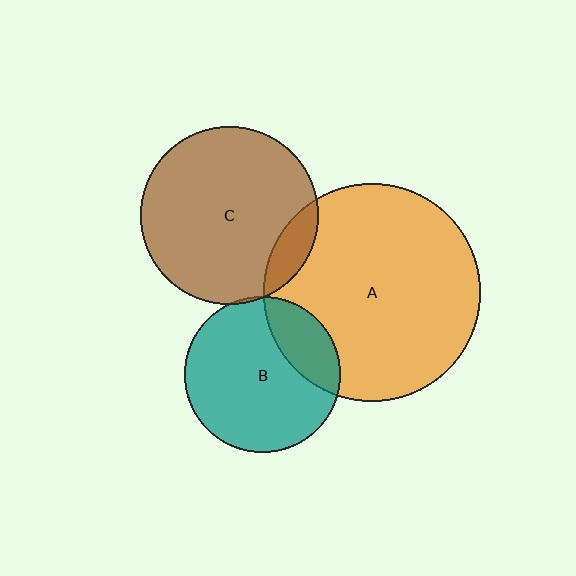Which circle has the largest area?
Circle A (orange).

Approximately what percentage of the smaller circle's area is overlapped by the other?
Approximately 10%.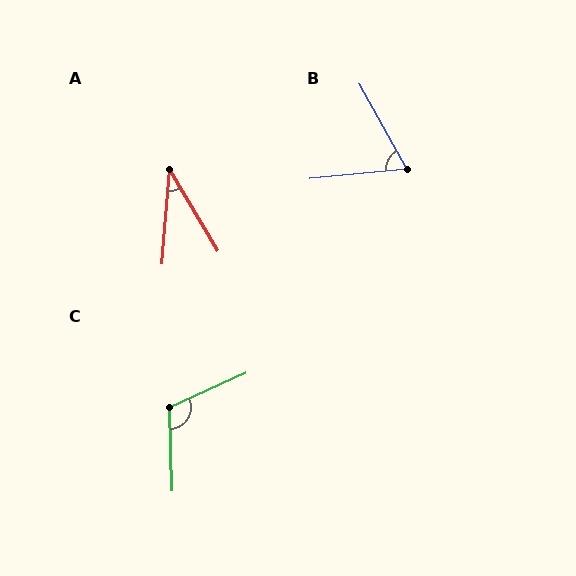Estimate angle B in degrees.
Approximately 66 degrees.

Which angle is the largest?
C, at approximately 112 degrees.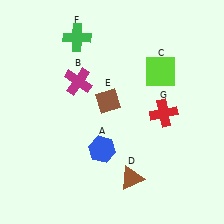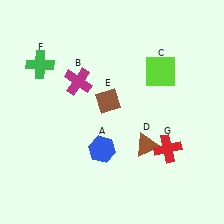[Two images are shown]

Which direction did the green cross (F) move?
The green cross (F) moved left.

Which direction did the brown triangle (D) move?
The brown triangle (D) moved up.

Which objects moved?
The objects that moved are: the brown triangle (D), the green cross (F), the red cross (G).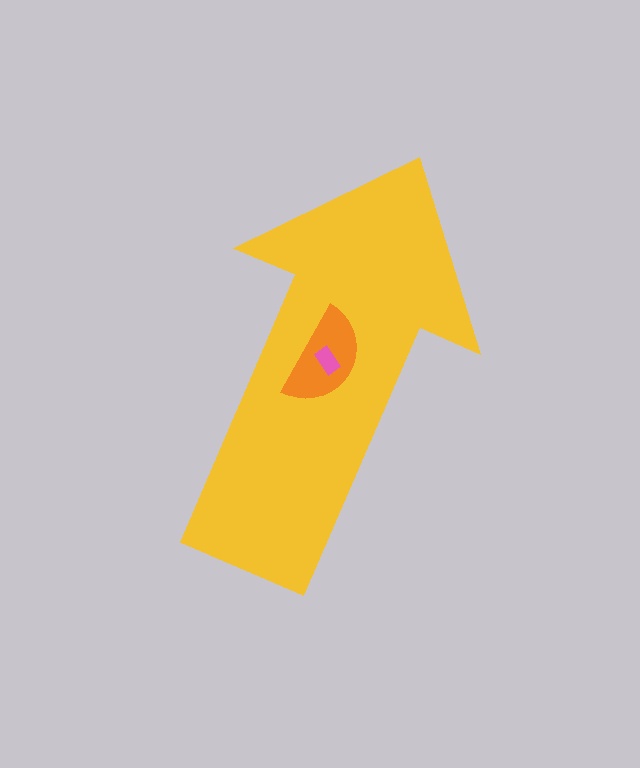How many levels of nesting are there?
3.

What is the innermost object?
The pink rectangle.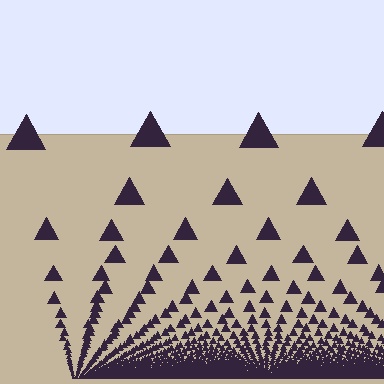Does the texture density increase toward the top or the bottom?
Density increases toward the bottom.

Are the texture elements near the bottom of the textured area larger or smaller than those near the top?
Smaller. The gradient is inverted — elements near the bottom are smaller and denser.